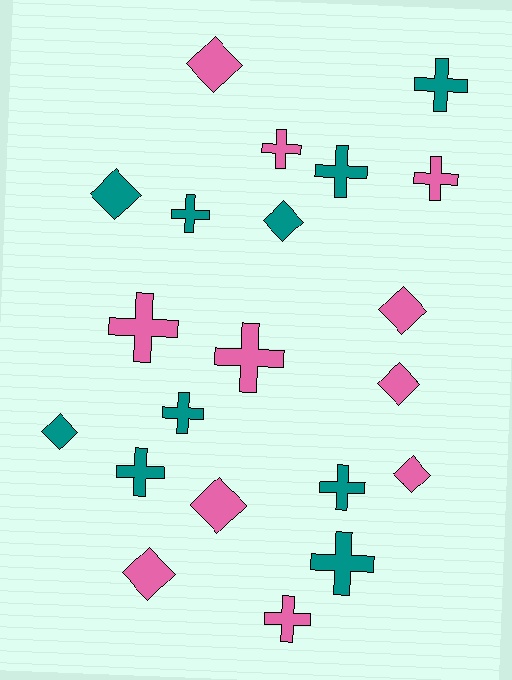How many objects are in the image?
There are 21 objects.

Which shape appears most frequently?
Cross, with 12 objects.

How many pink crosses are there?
There are 5 pink crosses.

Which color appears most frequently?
Pink, with 11 objects.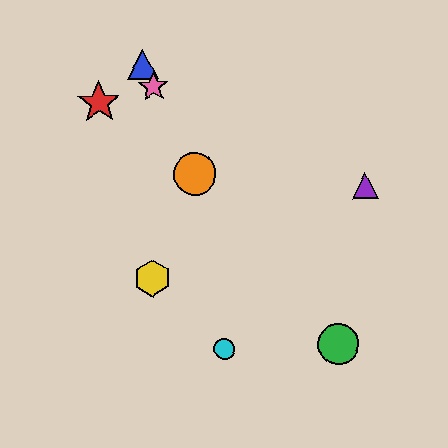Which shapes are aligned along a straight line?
The blue triangle, the orange circle, the pink star are aligned along a straight line.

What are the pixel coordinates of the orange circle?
The orange circle is at (195, 174).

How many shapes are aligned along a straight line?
3 shapes (the blue triangle, the orange circle, the pink star) are aligned along a straight line.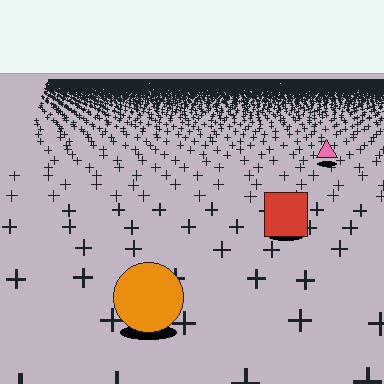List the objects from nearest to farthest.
From nearest to farthest: the orange circle, the red square, the pink triangle.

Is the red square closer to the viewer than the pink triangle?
Yes. The red square is closer — you can tell from the texture gradient: the ground texture is coarser near it.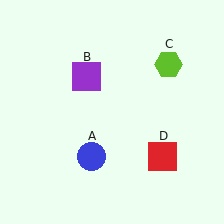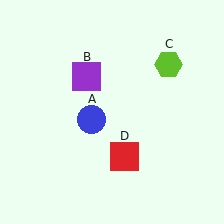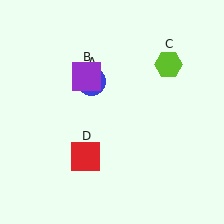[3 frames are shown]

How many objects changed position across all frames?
2 objects changed position: blue circle (object A), red square (object D).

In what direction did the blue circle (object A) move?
The blue circle (object A) moved up.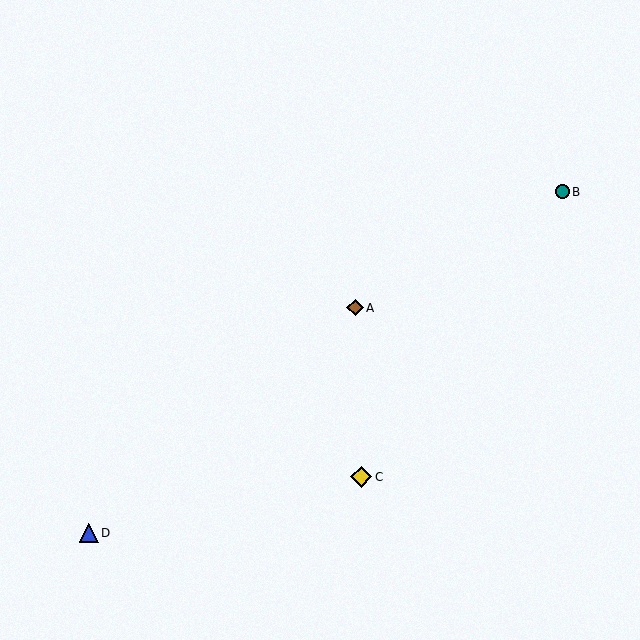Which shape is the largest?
The yellow diamond (labeled C) is the largest.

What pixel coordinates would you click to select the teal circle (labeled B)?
Click at (562, 192) to select the teal circle B.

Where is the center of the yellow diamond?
The center of the yellow diamond is at (361, 477).